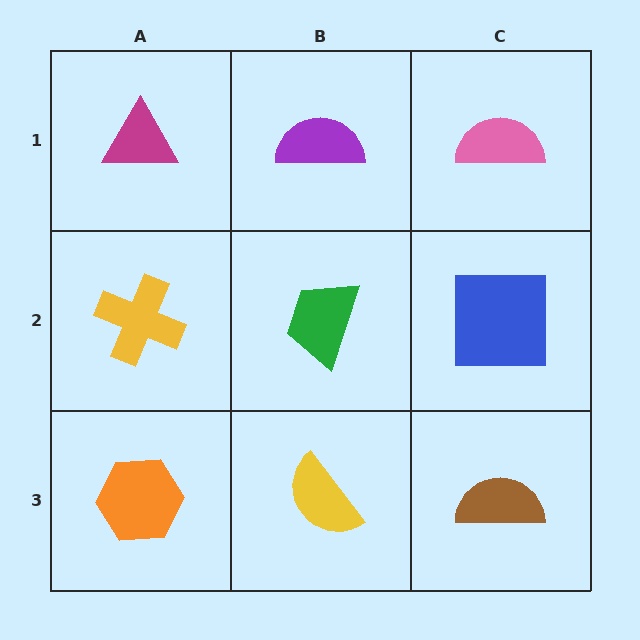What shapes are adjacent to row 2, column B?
A purple semicircle (row 1, column B), a yellow semicircle (row 3, column B), a yellow cross (row 2, column A), a blue square (row 2, column C).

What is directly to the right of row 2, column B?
A blue square.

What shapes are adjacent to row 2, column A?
A magenta triangle (row 1, column A), an orange hexagon (row 3, column A), a green trapezoid (row 2, column B).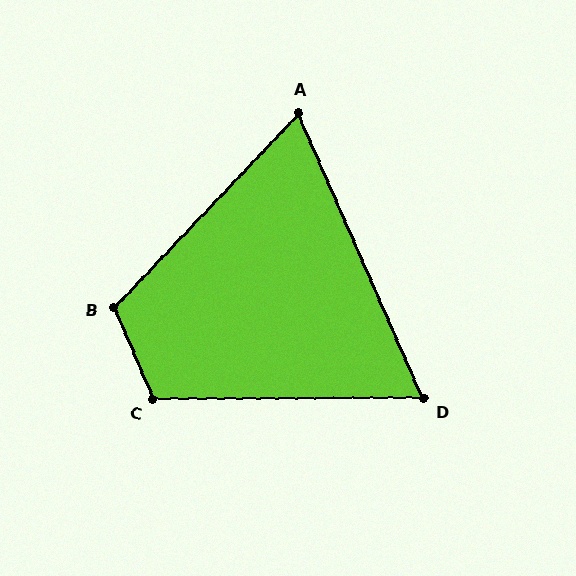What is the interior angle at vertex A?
Approximately 67 degrees (acute).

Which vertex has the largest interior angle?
B, at approximately 113 degrees.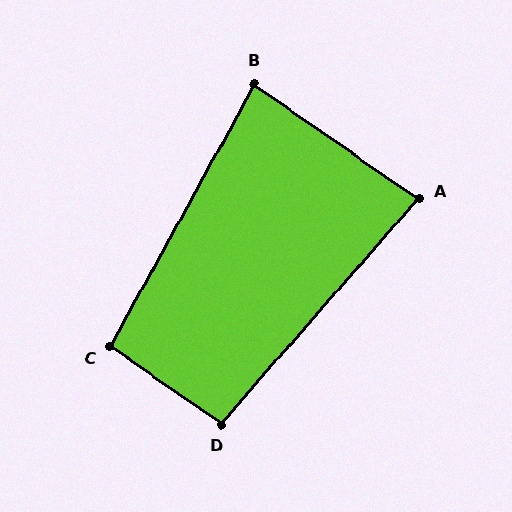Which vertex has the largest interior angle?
D, at approximately 96 degrees.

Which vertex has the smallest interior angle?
B, at approximately 84 degrees.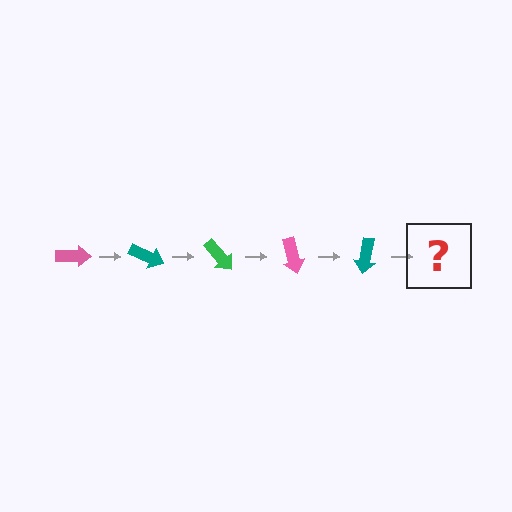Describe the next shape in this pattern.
It should be a green arrow, rotated 125 degrees from the start.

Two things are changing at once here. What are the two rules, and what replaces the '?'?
The two rules are that it rotates 25 degrees each step and the color cycles through pink, teal, and green. The '?' should be a green arrow, rotated 125 degrees from the start.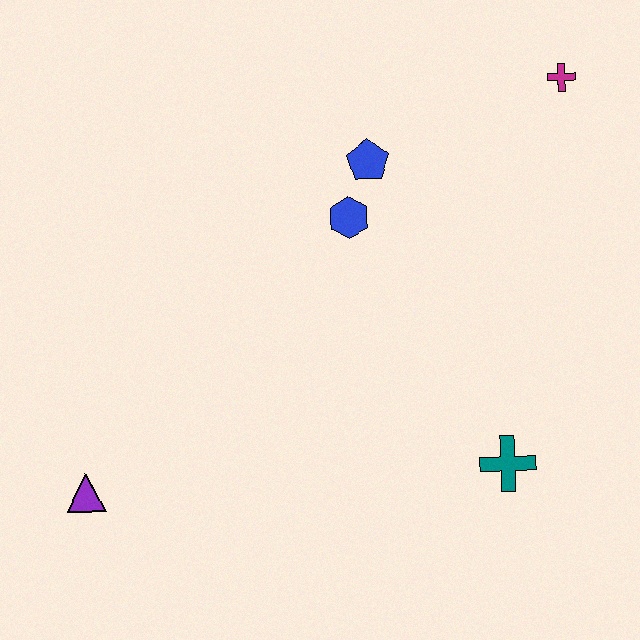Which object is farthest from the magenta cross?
The purple triangle is farthest from the magenta cross.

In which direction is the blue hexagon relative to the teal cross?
The blue hexagon is above the teal cross.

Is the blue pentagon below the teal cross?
No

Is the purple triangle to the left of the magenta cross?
Yes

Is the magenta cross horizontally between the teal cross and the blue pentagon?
No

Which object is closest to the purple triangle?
The blue hexagon is closest to the purple triangle.